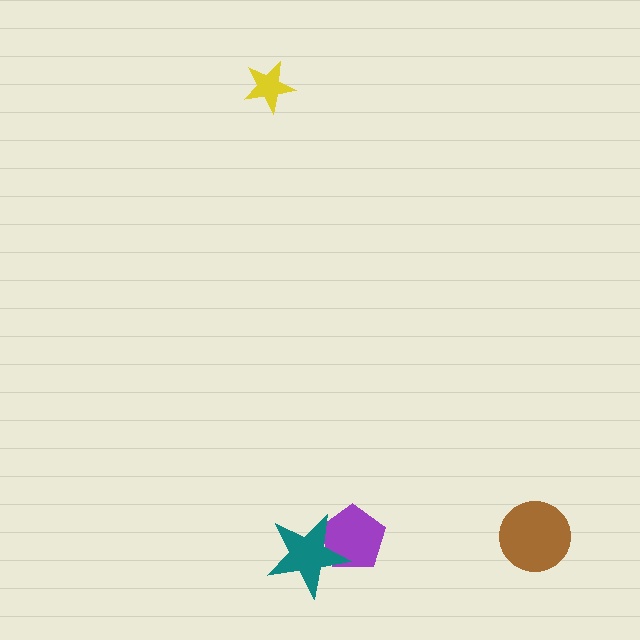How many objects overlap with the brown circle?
0 objects overlap with the brown circle.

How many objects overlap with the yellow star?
0 objects overlap with the yellow star.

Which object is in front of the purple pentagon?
The teal star is in front of the purple pentagon.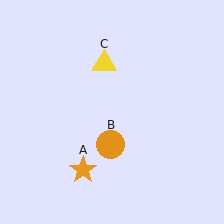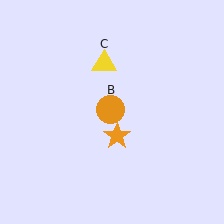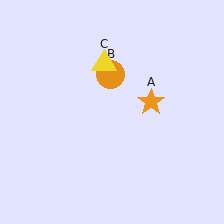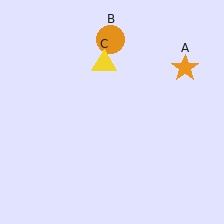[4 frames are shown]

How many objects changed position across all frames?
2 objects changed position: orange star (object A), orange circle (object B).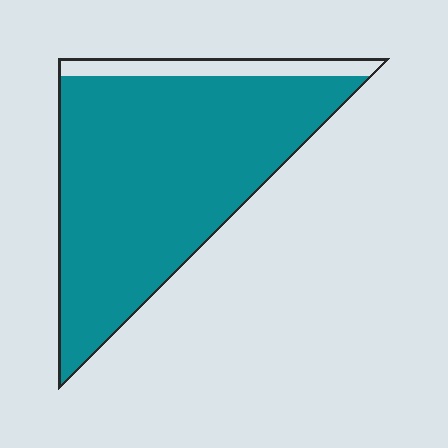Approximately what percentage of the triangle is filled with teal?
Approximately 90%.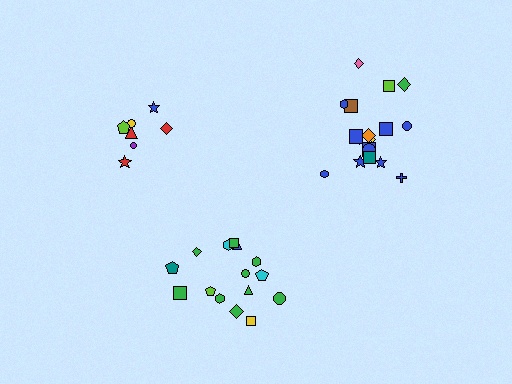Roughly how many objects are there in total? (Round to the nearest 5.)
Roughly 40 objects in total.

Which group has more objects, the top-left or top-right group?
The top-right group.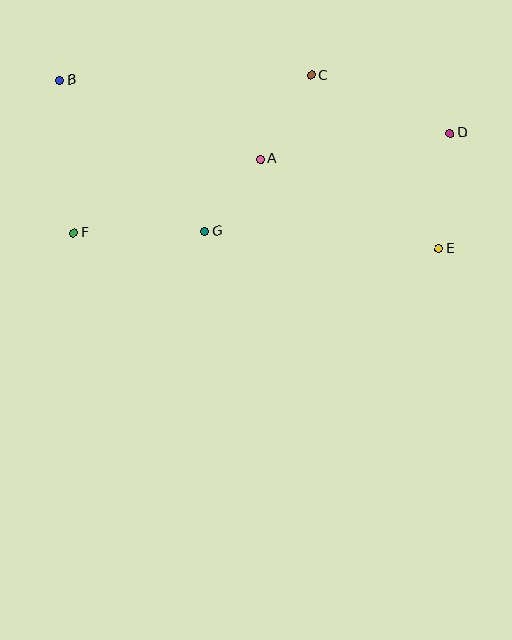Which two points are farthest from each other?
Points B and E are farthest from each other.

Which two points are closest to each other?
Points A and G are closest to each other.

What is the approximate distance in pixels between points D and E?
The distance between D and E is approximately 117 pixels.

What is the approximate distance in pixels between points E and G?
The distance between E and G is approximately 234 pixels.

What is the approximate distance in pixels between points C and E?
The distance between C and E is approximately 216 pixels.